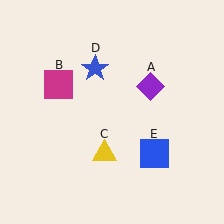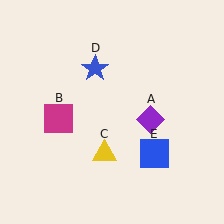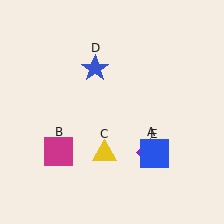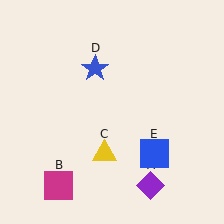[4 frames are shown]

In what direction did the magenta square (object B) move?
The magenta square (object B) moved down.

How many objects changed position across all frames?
2 objects changed position: purple diamond (object A), magenta square (object B).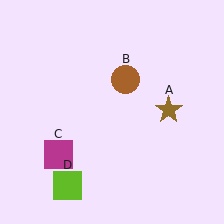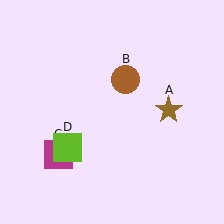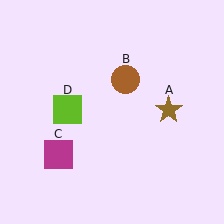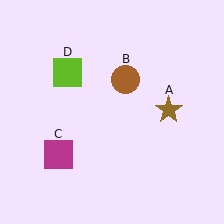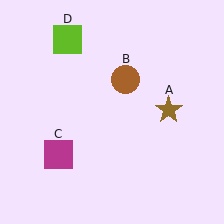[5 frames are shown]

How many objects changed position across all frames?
1 object changed position: lime square (object D).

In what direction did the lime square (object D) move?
The lime square (object D) moved up.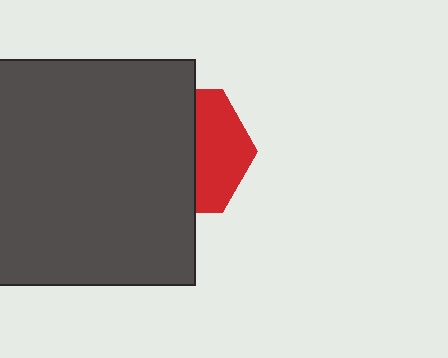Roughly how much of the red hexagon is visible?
A small part of it is visible (roughly 42%).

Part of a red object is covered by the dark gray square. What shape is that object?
It is a hexagon.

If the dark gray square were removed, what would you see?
You would see the complete red hexagon.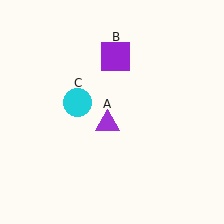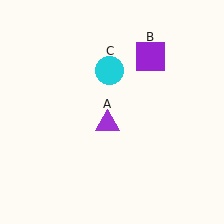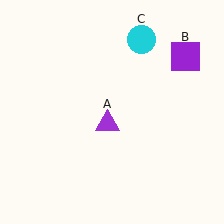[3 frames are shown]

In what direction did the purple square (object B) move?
The purple square (object B) moved right.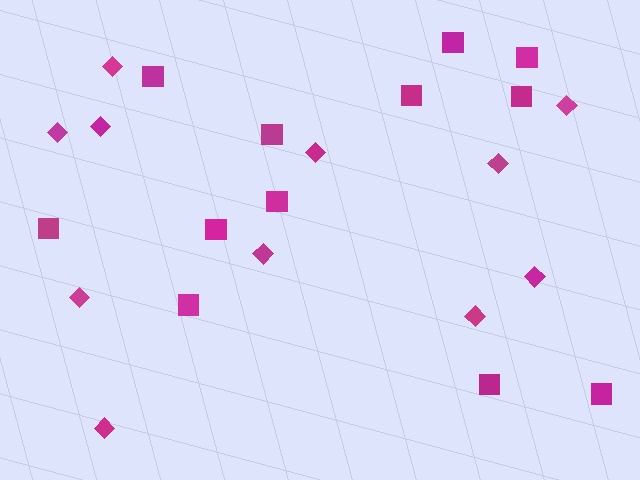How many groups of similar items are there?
There are 2 groups: one group of squares (12) and one group of diamonds (11).